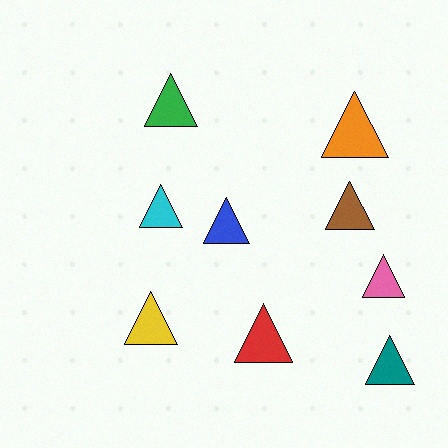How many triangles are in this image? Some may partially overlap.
There are 9 triangles.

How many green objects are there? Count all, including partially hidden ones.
There is 1 green object.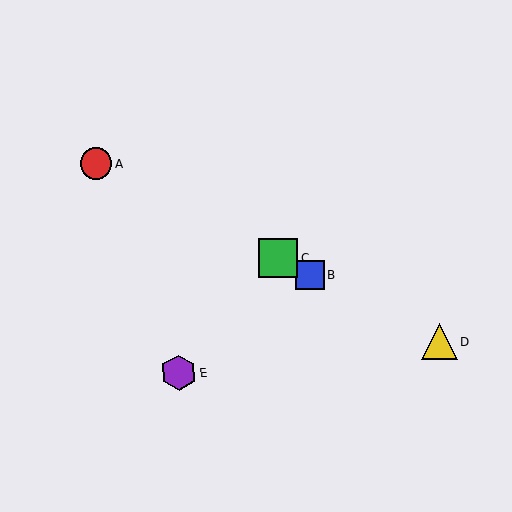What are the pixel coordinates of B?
Object B is at (310, 274).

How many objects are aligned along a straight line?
4 objects (A, B, C, D) are aligned along a straight line.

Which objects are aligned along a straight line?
Objects A, B, C, D are aligned along a straight line.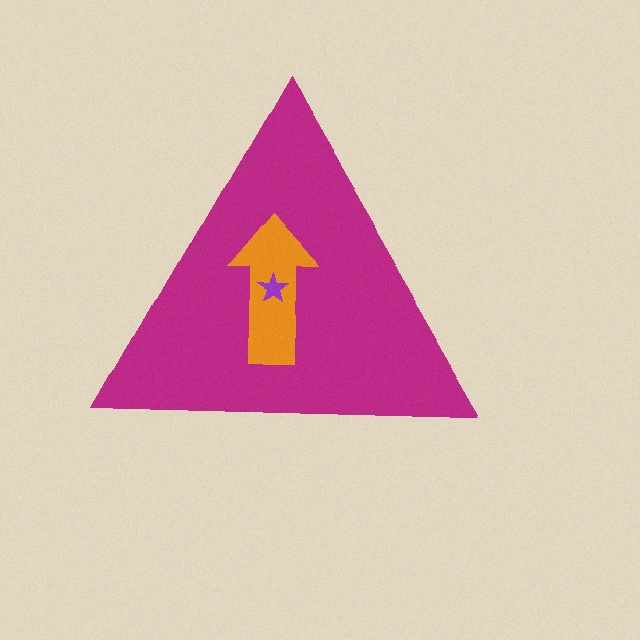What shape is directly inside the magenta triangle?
The orange arrow.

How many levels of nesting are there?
3.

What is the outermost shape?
The magenta triangle.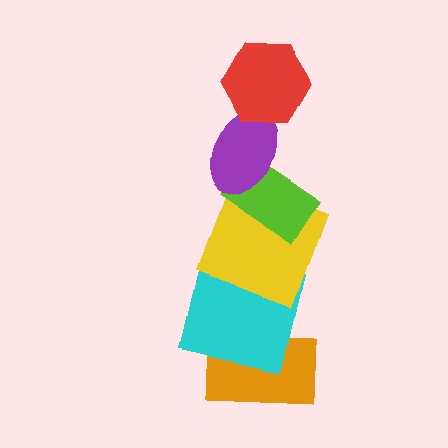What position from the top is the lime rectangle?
The lime rectangle is 3rd from the top.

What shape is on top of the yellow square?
The lime rectangle is on top of the yellow square.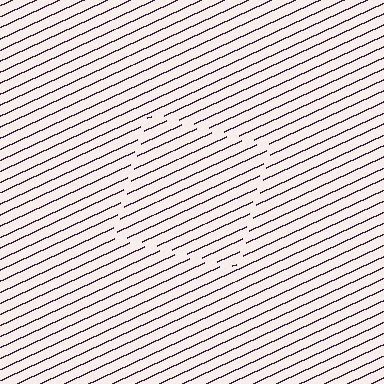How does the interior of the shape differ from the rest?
The interior of the shape contains the same grating, shifted by half a period — the contour is defined by the phase discontinuity where line-ends from the inner and outer gratings abut.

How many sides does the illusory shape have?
4 sides — the line-ends trace a square.